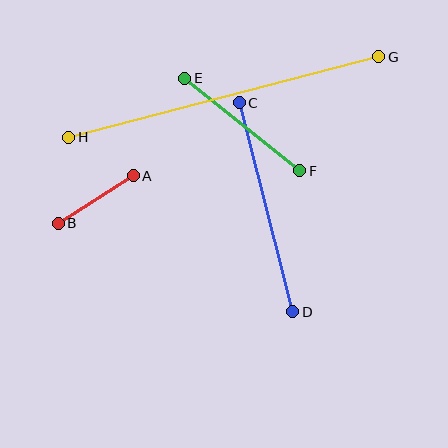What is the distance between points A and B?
The distance is approximately 89 pixels.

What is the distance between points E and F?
The distance is approximately 148 pixels.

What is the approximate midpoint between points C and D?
The midpoint is at approximately (266, 207) pixels.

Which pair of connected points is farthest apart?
Points G and H are farthest apart.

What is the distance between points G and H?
The distance is approximately 320 pixels.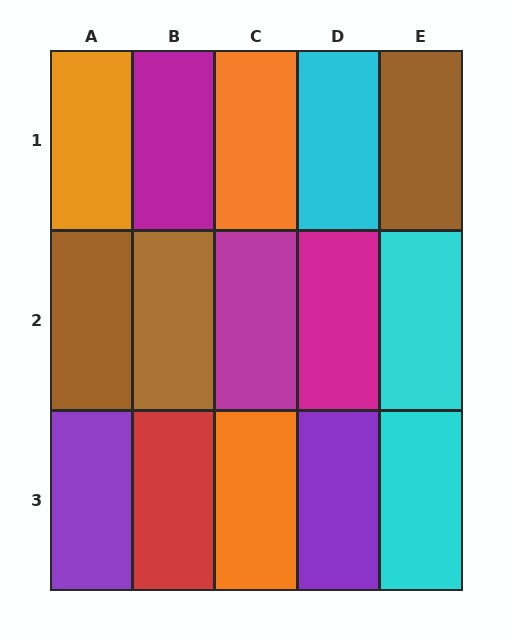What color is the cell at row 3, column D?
Purple.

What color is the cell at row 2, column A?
Brown.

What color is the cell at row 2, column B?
Brown.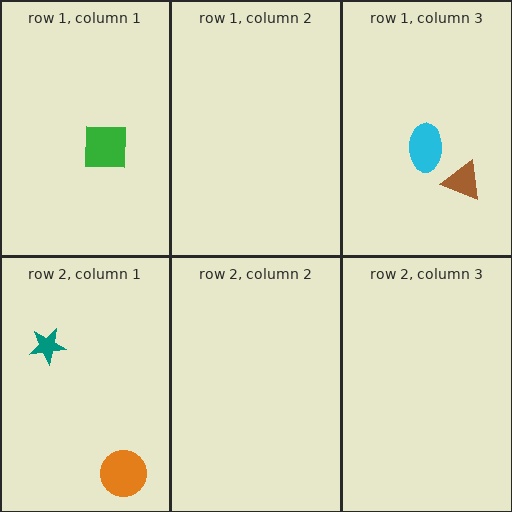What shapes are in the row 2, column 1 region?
The orange circle, the teal star.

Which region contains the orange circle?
The row 2, column 1 region.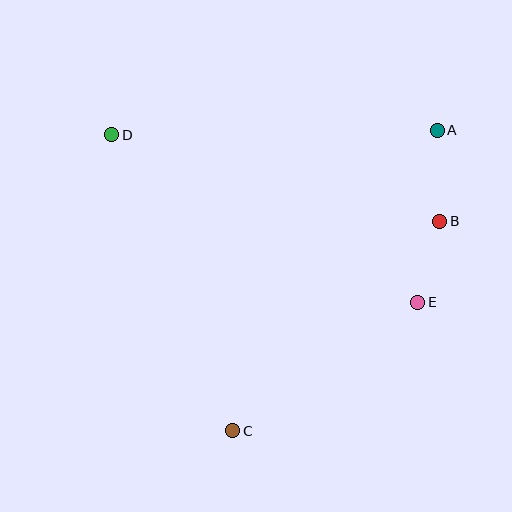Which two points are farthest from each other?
Points A and C are farthest from each other.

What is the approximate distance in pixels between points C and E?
The distance between C and E is approximately 225 pixels.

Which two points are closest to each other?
Points B and E are closest to each other.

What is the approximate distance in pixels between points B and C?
The distance between B and C is approximately 294 pixels.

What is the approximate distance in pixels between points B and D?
The distance between B and D is approximately 339 pixels.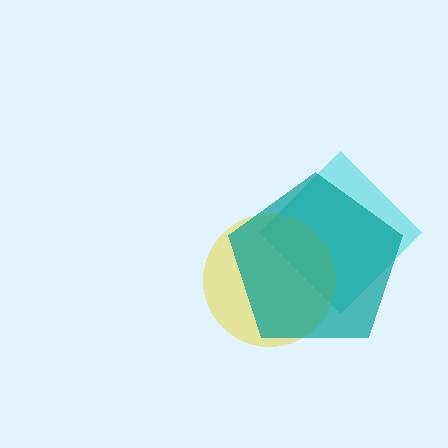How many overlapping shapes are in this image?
There are 3 overlapping shapes in the image.